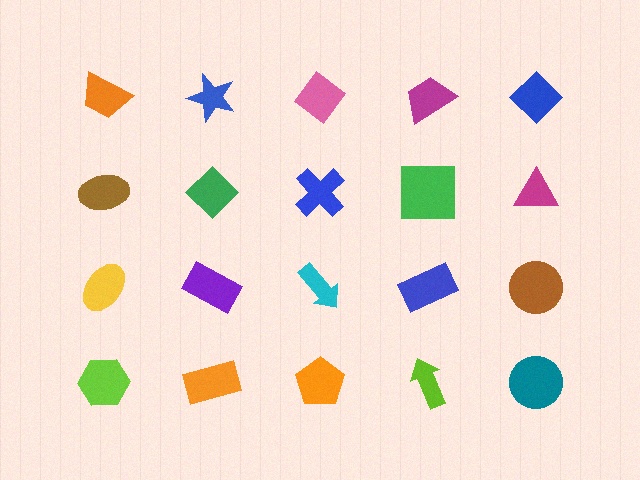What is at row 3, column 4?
A blue rectangle.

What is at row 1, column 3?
A pink diamond.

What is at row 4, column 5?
A teal circle.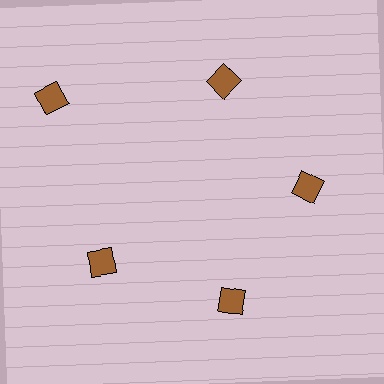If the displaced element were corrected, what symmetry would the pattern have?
It would have 5-fold rotational symmetry — the pattern would map onto itself every 72 degrees.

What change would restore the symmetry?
The symmetry would be restored by moving it inward, back onto the ring so that all 5 diamonds sit at equal angles and equal distance from the center.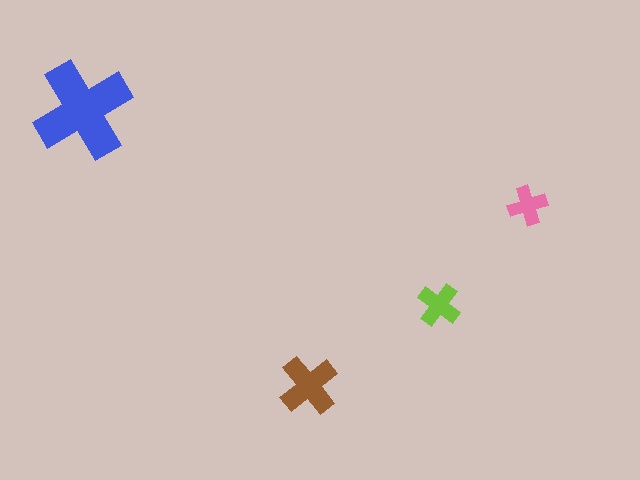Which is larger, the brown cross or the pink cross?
The brown one.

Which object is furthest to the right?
The pink cross is rightmost.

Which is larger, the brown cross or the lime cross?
The brown one.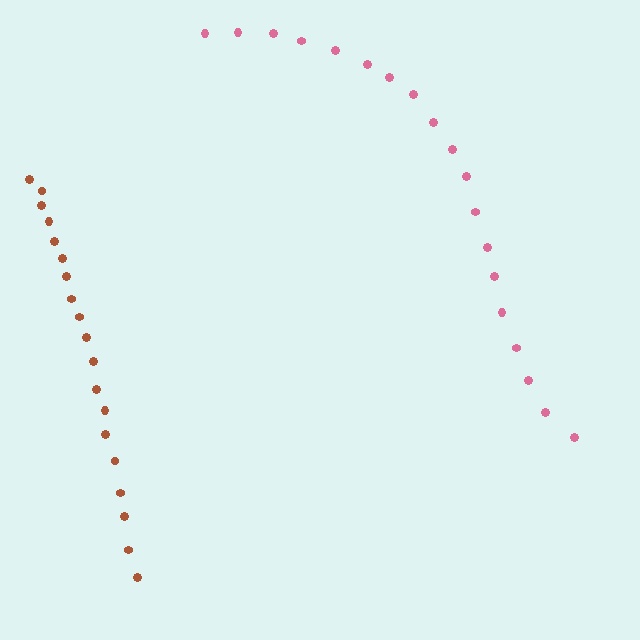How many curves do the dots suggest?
There are 2 distinct paths.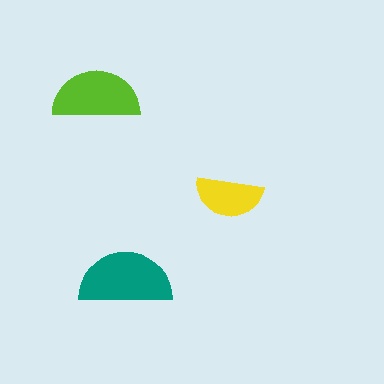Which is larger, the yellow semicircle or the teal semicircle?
The teal one.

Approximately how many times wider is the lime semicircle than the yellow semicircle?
About 1.5 times wider.